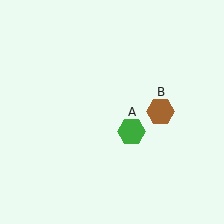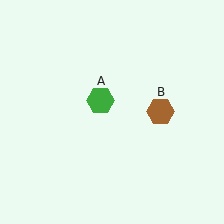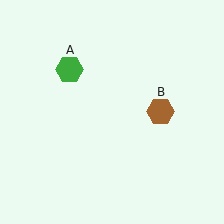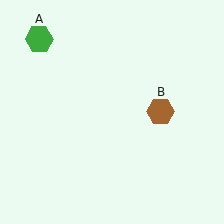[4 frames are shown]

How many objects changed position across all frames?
1 object changed position: green hexagon (object A).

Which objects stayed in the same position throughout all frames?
Brown hexagon (object B) remained stationary.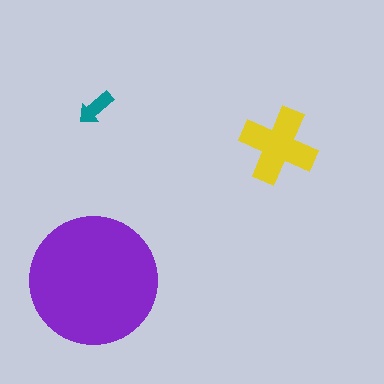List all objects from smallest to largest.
The teal arrow, the yellow cross, the purple circle.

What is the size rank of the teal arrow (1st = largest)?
3rd.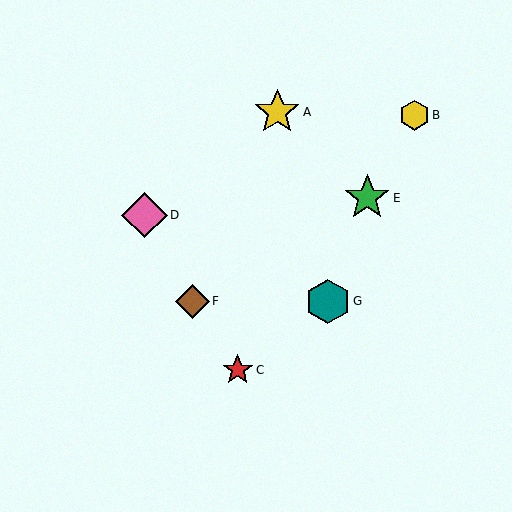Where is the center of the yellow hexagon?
The center of the yellow hexagon is at (414, 115).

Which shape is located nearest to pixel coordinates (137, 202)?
The pink diamond (labeled D) at (145, 215) is nearest to that location.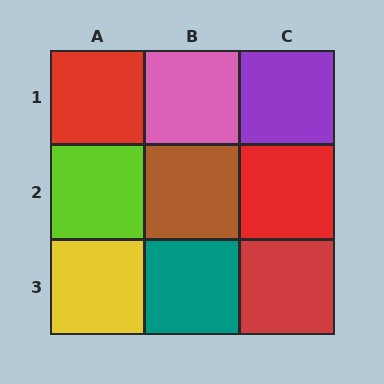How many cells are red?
3 cells are red.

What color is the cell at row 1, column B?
Pink.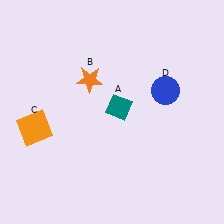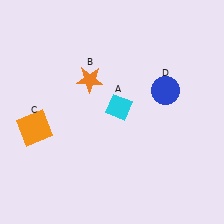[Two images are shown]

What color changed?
The diamond (A) changed from teal in Image 1 to cyan in Image 2.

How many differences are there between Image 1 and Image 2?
There is 1 difference between the two images.